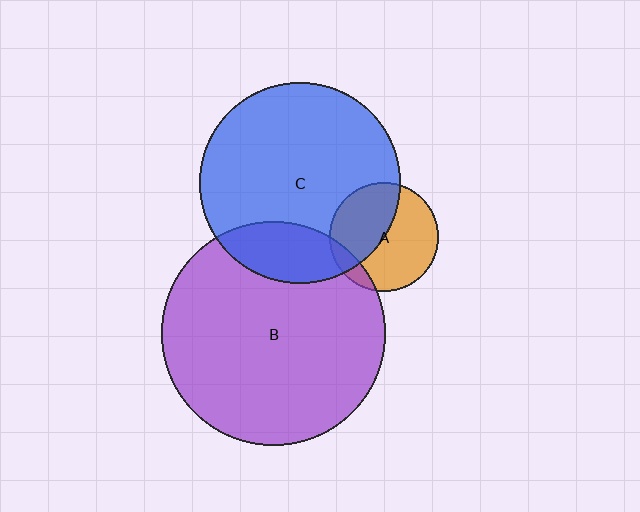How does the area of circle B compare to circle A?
Approximately 4.2 times.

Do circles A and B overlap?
Yes.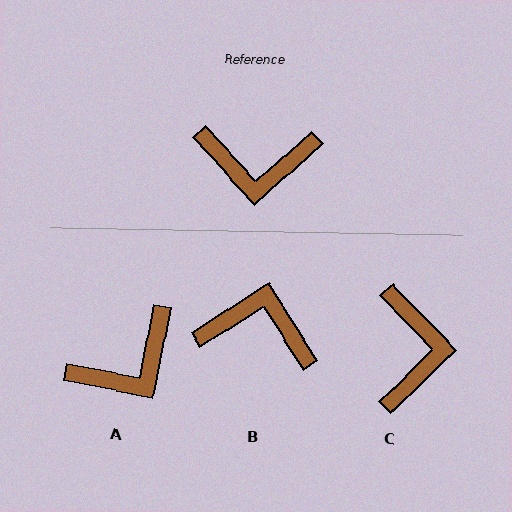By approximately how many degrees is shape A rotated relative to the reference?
Approximately 37 degrees counter-clockwise.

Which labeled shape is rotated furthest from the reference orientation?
B, about 170 degrees away.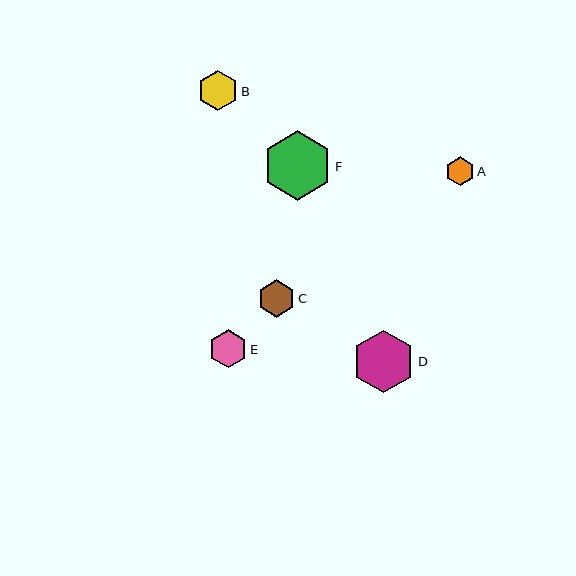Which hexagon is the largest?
Hexagon F is the largest with a size of approximately 69 pixels.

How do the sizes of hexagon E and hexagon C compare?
Hexagon E and hexagon C are approximately the same size.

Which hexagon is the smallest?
Hexagon A is the smallest with a size of approximately 28 pixels.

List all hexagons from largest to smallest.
From largest to smallest: F, D, B, E, C, A.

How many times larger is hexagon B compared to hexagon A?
Hexagon B is approximately 1.4 times the size of hexagon A.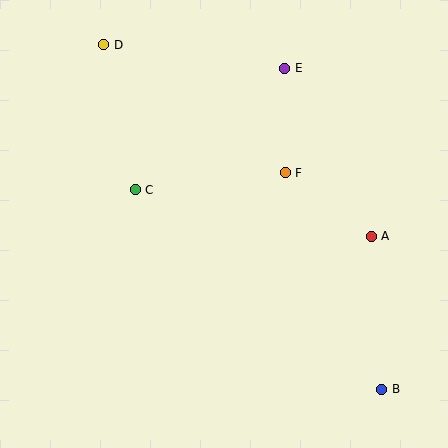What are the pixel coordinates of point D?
Point D is at (104, 45).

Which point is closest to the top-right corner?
Point E is closest to the top-right corner.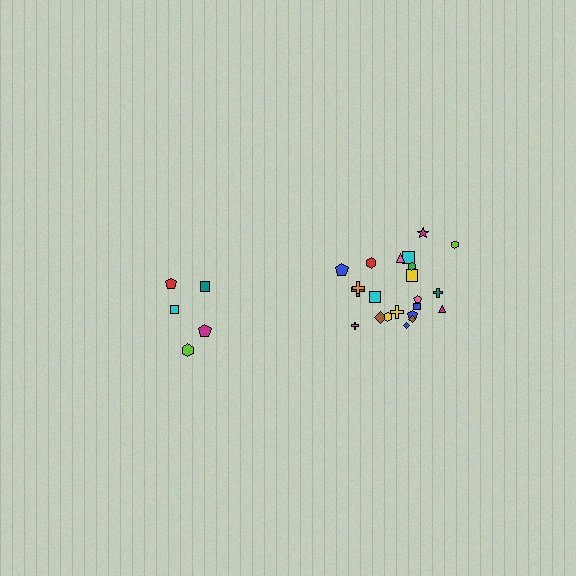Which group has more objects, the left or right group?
The right group.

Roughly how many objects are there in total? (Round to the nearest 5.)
Roughly 25 objects in total.